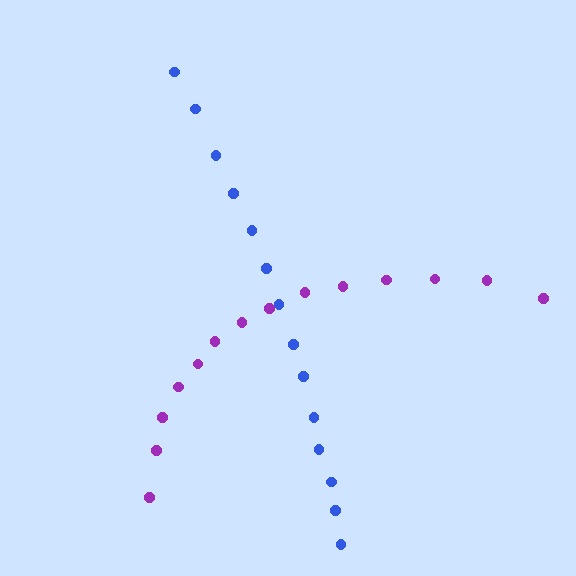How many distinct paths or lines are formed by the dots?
There are 2 distinct paths.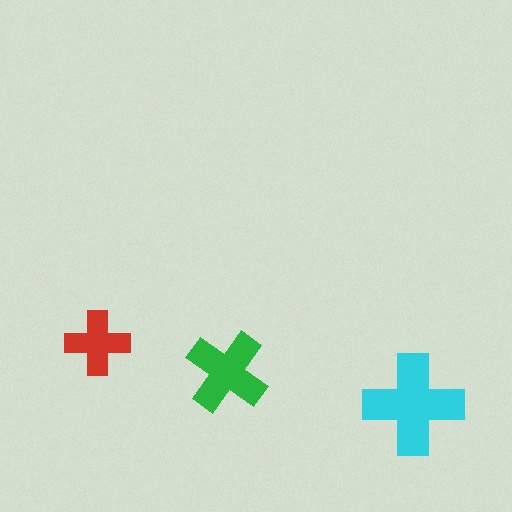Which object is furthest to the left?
The red cross is leftmost.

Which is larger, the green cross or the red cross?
The green one.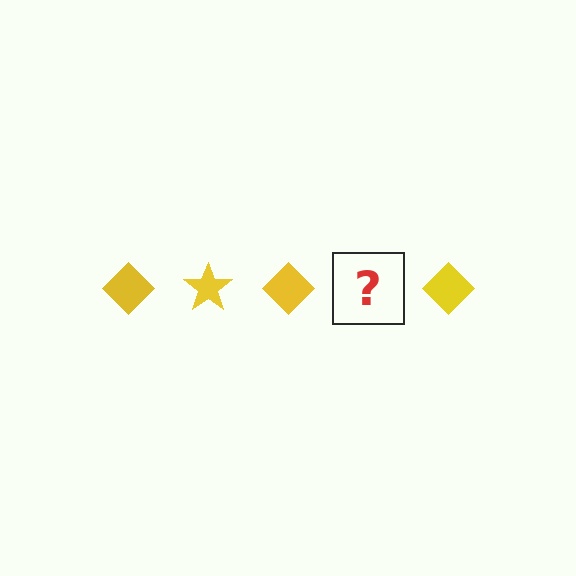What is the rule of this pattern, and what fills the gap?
The rule is that the pattern cycles through diamond, star shapes in yellow. The gap should be filled with a yellow star.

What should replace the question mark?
The question mark should be replaced with a yellow star.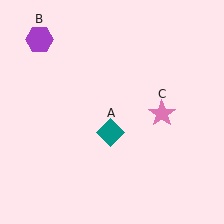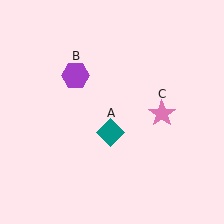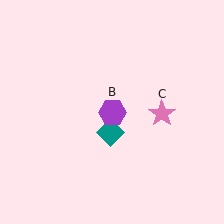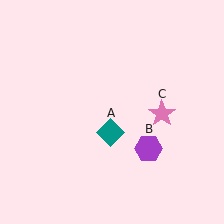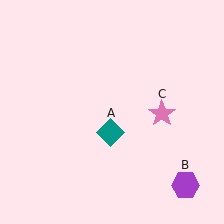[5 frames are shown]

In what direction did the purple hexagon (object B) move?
The purple hexagon (object B) moved down and to the right.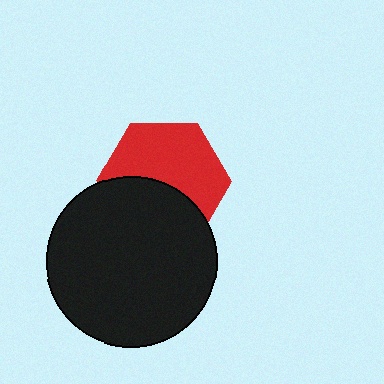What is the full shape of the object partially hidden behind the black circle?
The partially hidden object is a red hexagon.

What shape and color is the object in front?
The object in front is a black circle.